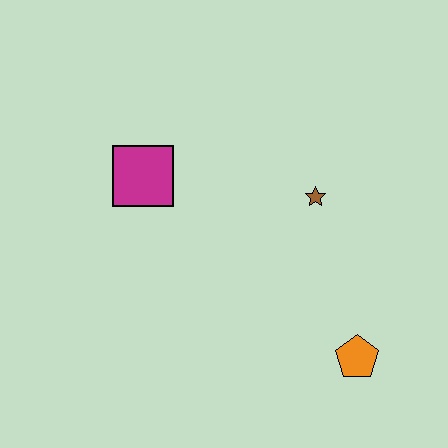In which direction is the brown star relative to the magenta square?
The brown star is to the right of the magenta square.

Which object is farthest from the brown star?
The magenta square is farthest from the brown star.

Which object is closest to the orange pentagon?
The brown star is closest to the orange pentagon.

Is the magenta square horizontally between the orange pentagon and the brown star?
No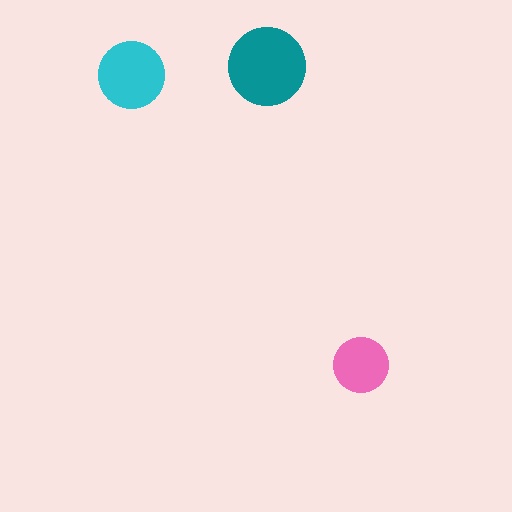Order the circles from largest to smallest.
the teal one, the cyan one, the pink one.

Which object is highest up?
The teal circle is topmost.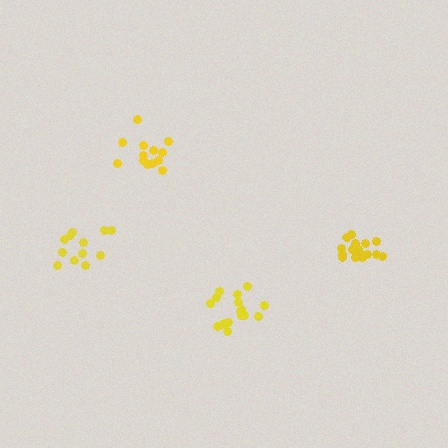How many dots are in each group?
Group 1: 12 dots, Group 2: 17 dots, Group 3: 18 dots, Group 4: 13 dots (60 total).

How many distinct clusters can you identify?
There are 4 distinct clusters.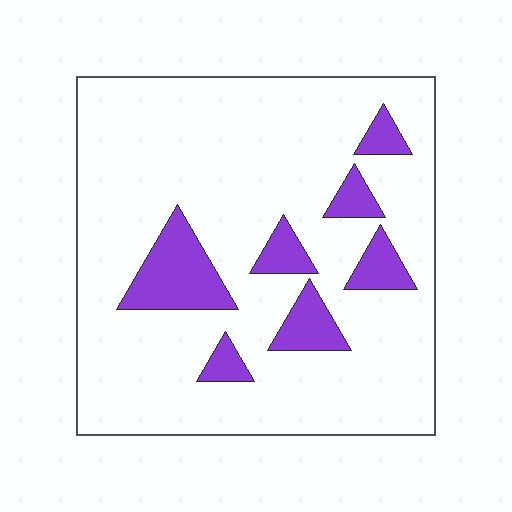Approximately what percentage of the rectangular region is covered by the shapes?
Approximately 15%.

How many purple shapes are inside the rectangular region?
7.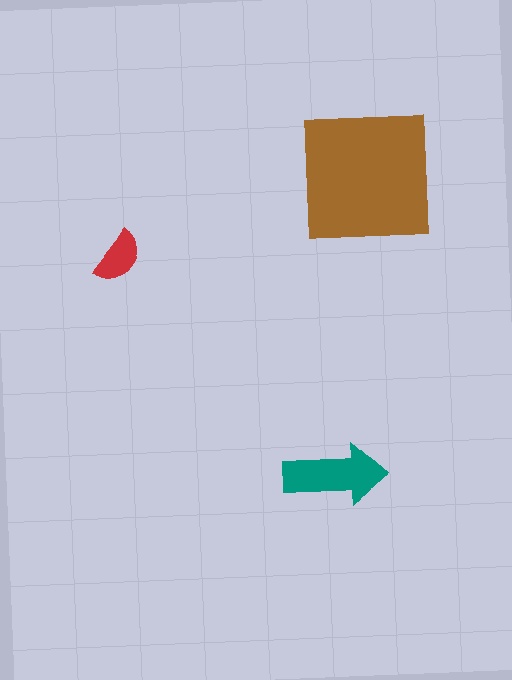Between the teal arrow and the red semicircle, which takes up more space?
The teal arrow.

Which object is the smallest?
The red semicircle.